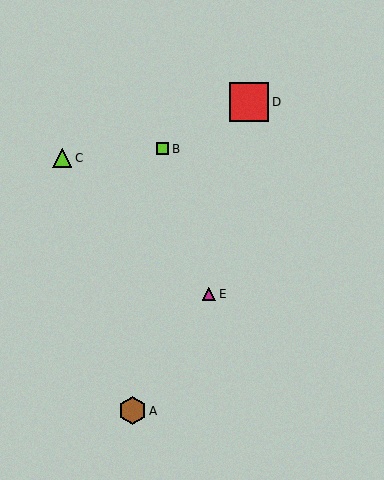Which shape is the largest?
The red square (labeled D) is the largest.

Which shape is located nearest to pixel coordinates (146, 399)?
The brown hexagon (labeled A) at (132, 411) is nearest to that location.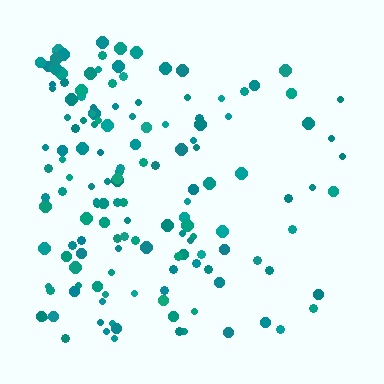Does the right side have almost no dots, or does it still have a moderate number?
Still a moderate number, just noticeably fewer than the left.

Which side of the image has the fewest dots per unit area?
The right.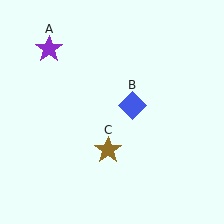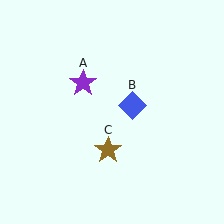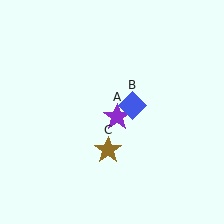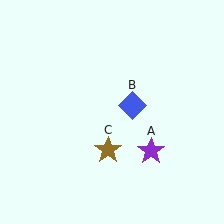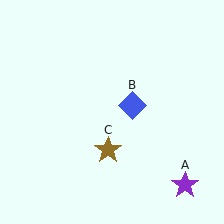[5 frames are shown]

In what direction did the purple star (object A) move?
The purple star (object A) moved down and to the right.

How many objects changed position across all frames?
1 object changed position: purple star (object A).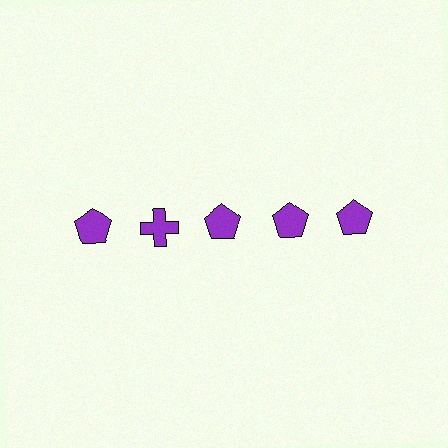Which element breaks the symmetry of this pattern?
The purple cross in the top row, second from left column breaks the symmetry. All other shapes are purple pentagons.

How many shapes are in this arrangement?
There are 5 shapes arranged in a grid pattern.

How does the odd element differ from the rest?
It has a different shape: cross instead of pentagon.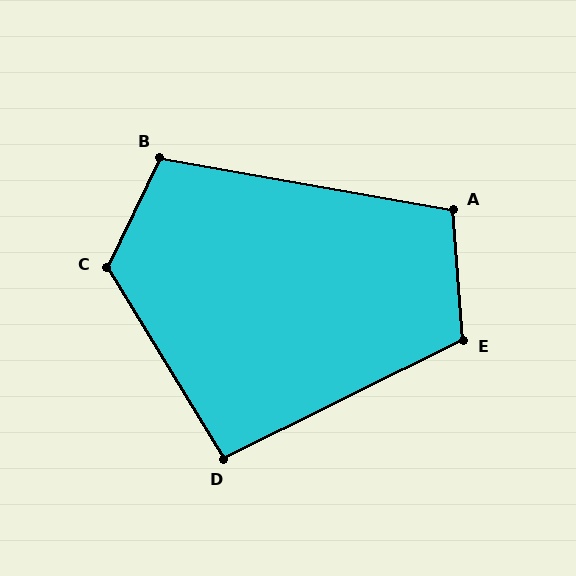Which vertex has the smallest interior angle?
D, at approximately 95 degrees.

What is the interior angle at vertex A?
Approximately 104 degrees (obtuse).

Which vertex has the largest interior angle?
C, at approximately 122 degrees.